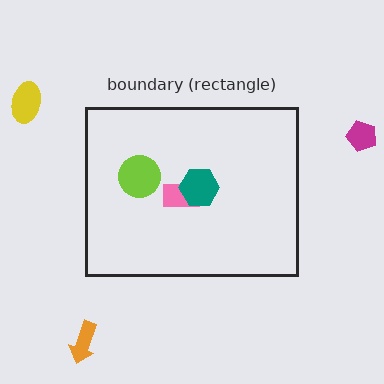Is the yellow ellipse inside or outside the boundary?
Outside.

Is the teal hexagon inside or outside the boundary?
Inside.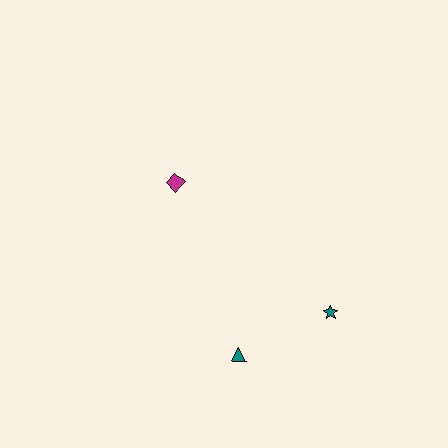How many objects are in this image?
There are 3 objects.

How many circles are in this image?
There are no circles.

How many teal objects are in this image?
There are 2 teal objects.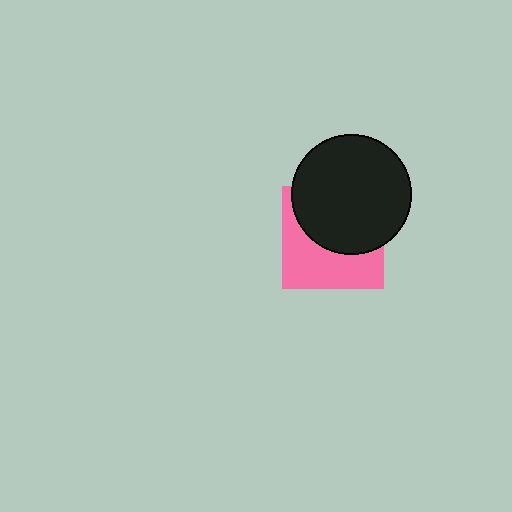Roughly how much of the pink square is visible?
About half of it is visible (roughly 48%).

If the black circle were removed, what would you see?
You would see the complete pink square.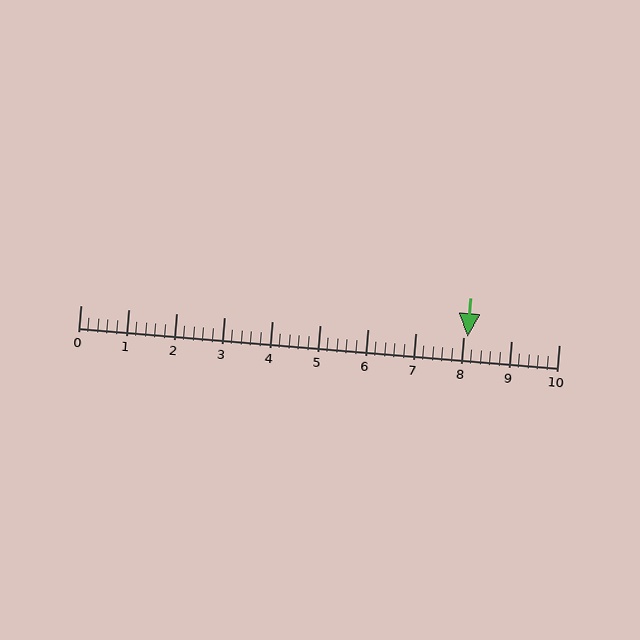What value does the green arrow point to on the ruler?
The green arrow points to approximately 8.1.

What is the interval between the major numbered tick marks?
The major tick marks are spaced 1 units apart.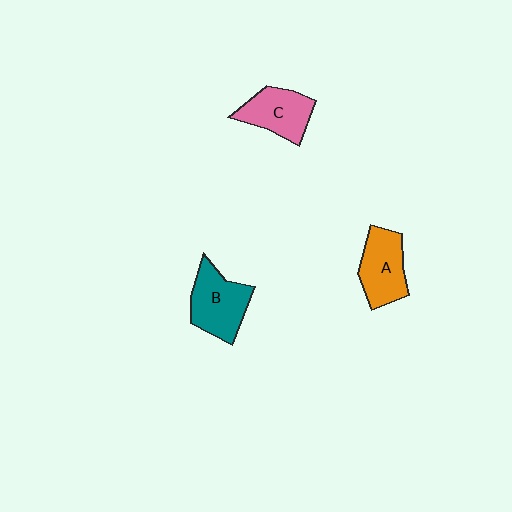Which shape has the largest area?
Shape B (teal).